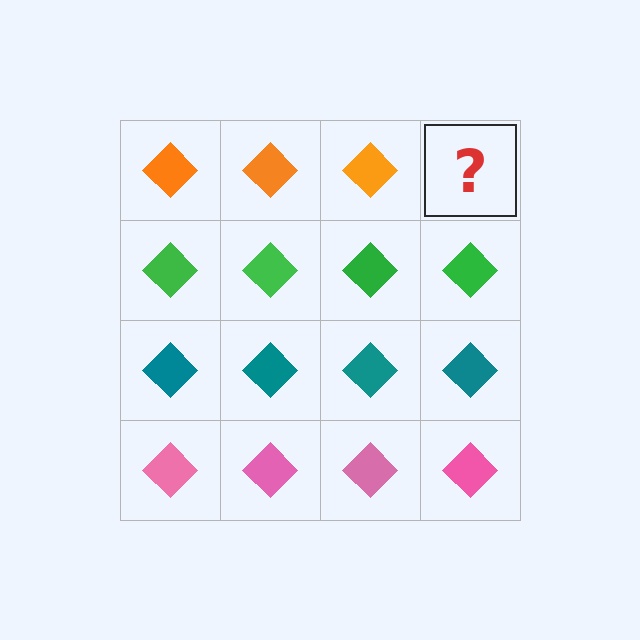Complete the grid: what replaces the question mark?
The question mark should be replaced with an orange diamond.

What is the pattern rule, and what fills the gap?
The rule is that each row has a consistent color. The gap should be filled with an orange diamond.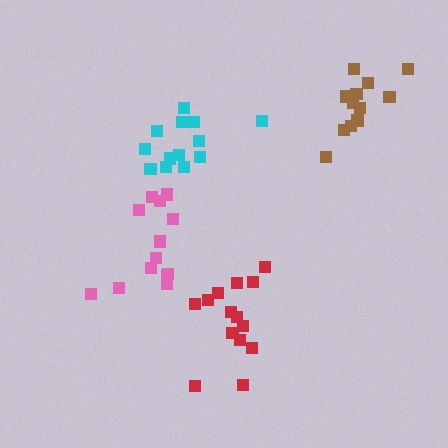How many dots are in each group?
Group 1: 13 dots, Group 2: 14 dots, Group 3: 13 dots, Group 4: 13 dots (53 total).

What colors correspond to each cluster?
The clusters are colored: pink, red, cyan, brown.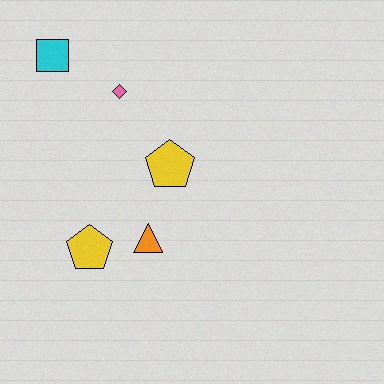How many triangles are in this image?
There is 1 triangle.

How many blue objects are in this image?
There are no blue objects.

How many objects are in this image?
There are 5 objects.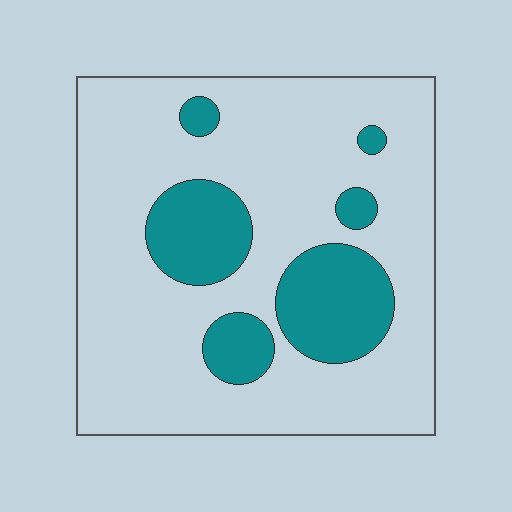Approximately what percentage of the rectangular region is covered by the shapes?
Approximately 20%.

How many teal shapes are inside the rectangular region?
6.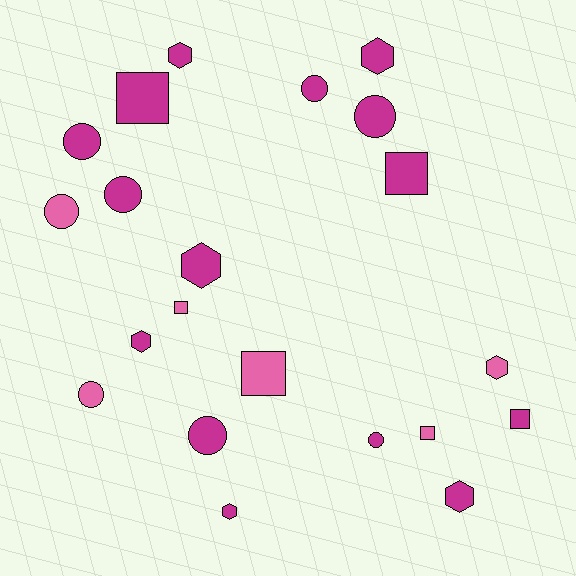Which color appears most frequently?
Magenta, with 15 objects.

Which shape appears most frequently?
Circle, with 8 objects.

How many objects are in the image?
There are 21 objects.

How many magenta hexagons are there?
There are 6 magenta hexagons.